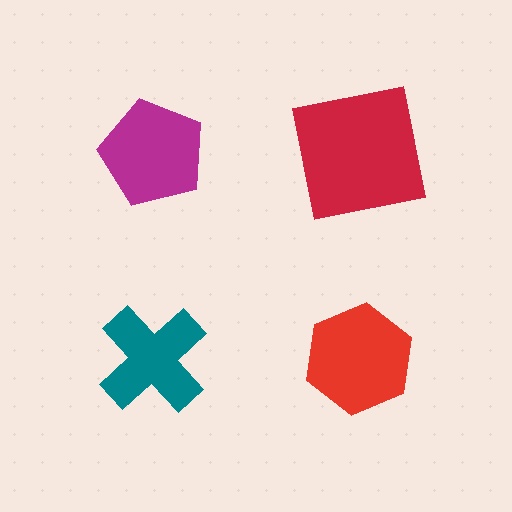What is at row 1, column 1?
A magenta pentagon.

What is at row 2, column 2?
A red hexagon.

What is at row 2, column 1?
A teal cross.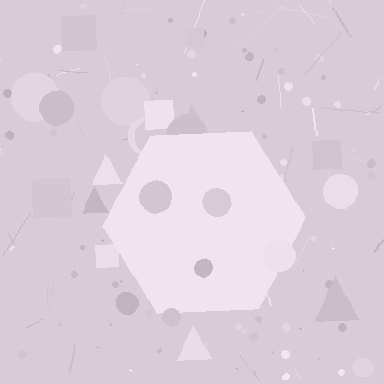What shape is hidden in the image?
A hexagon is hidden in the image.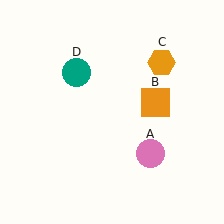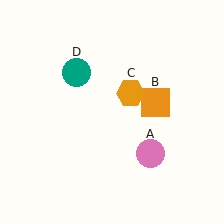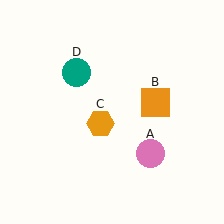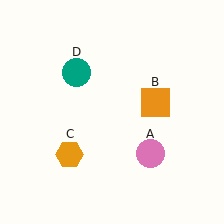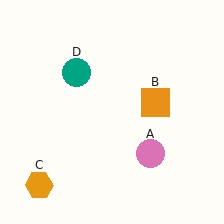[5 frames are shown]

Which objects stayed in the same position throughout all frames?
Pink circle (object A) and orange square (object B) and teal circle (object D) remained stationary.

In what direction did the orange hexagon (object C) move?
The orange hexagon (object C) moved down and to the left.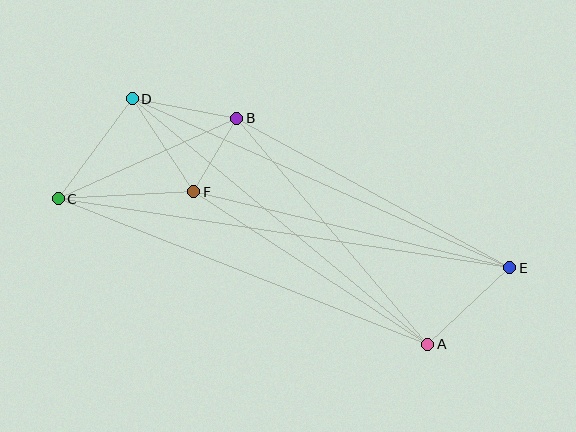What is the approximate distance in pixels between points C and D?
The distance between C and D is approximately 124 pixels.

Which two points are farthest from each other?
Points C and E are farthest from each other.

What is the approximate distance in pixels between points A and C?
The distance between A and C is approximately 397 pixels.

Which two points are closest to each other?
Points B and F are closest to each other.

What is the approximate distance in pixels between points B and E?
The distance between B and E is approximately 312 pixels.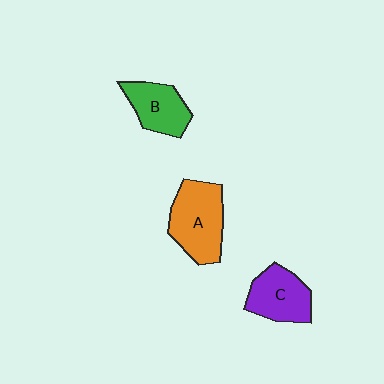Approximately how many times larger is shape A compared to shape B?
Approximately 1.4 times.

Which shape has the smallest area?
Shape B (green).